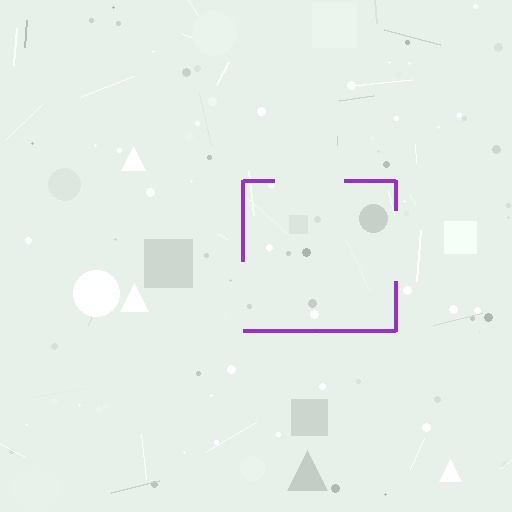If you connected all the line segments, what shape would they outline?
They would outline a square.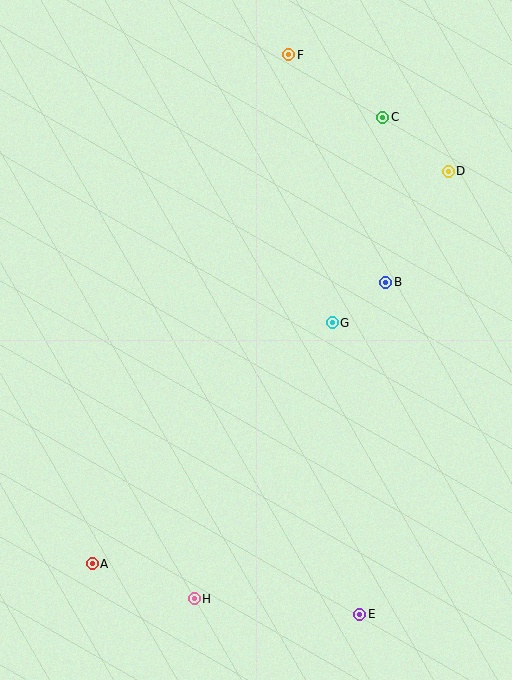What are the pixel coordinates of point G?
Point G is at (332, 323).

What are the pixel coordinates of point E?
Point E is at (360, 614).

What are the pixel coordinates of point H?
Point H is at (194, 599).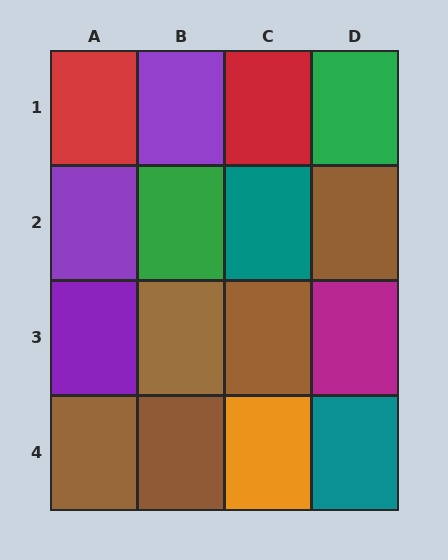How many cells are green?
2 cells are green.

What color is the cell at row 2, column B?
Green.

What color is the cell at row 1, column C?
Red.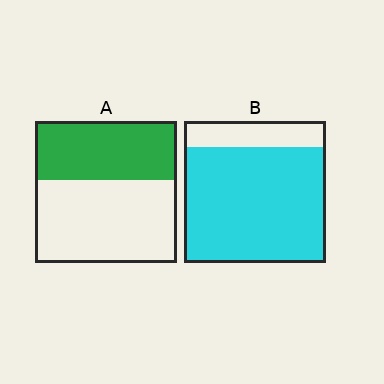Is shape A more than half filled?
No.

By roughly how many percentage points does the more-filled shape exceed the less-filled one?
By roughly 40 percentage points (B over A).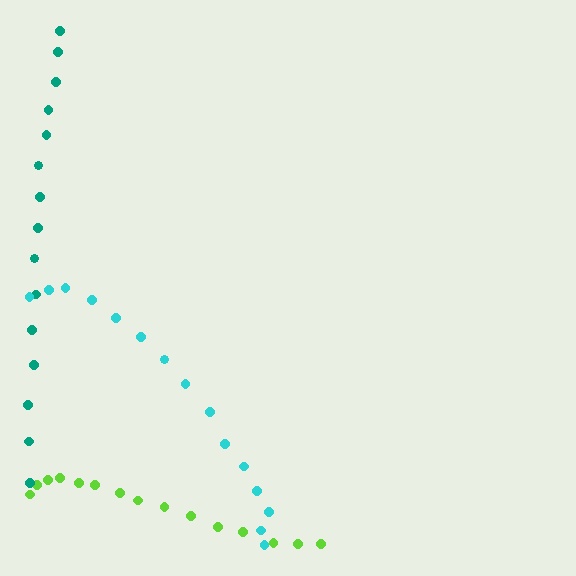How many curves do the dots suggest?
There are 3 distinct paths.